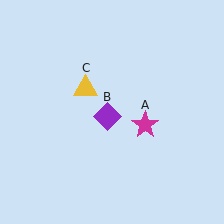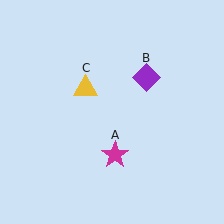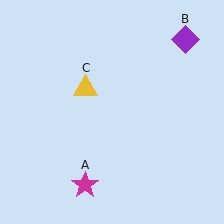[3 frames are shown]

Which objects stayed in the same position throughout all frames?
Yellow triangle (object C) remained stationary.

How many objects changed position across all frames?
2 objects changed position: magenta star (object A), purple diamond (object B).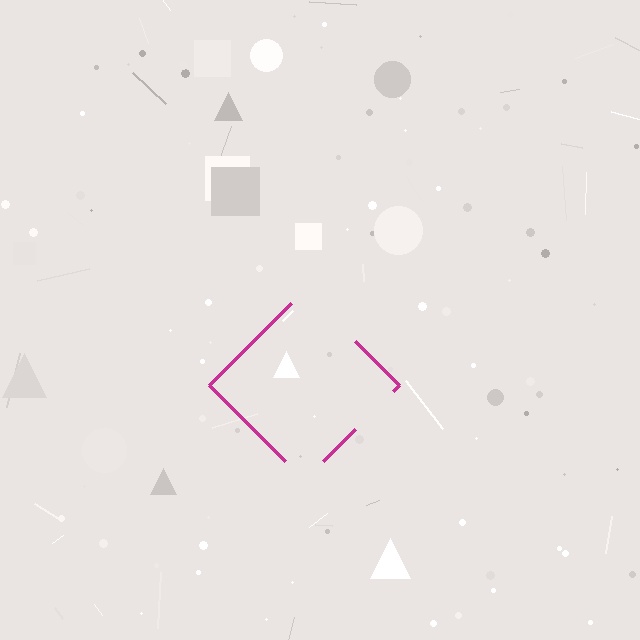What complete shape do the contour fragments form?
The contour fragments form a diamond.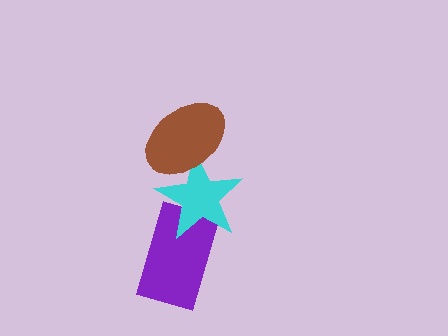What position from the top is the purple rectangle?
The purple rectangle is 3rd from the top.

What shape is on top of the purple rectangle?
The cyan star is on top of the purple rectangle.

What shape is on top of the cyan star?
The brown ellipse is on top of the cyan star.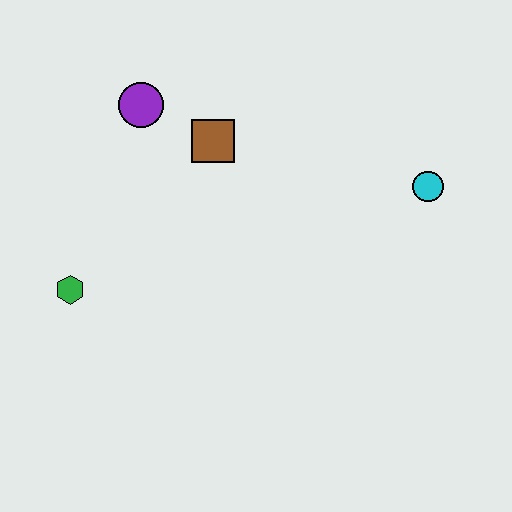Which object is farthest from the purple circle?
The cyan circle is farthest from the purple circle.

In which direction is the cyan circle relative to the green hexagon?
The cyan circle is to the right of the green hexagon.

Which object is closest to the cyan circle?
The brown square is closest to the cyan circle.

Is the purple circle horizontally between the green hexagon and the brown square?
Yes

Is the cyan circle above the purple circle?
No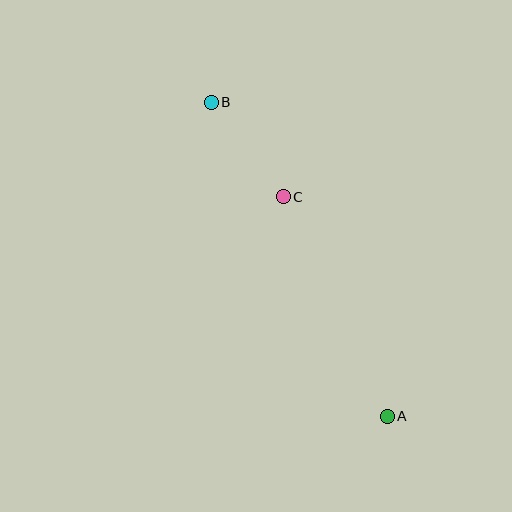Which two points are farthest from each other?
Points A and B are farthest from each other.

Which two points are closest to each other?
Points B and C are closest to each other.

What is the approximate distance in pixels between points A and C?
The distance between A and C is approximately 243 pixels.